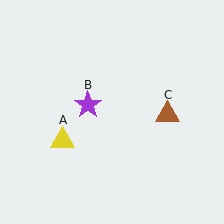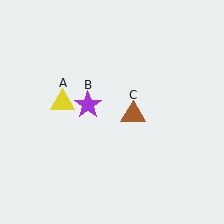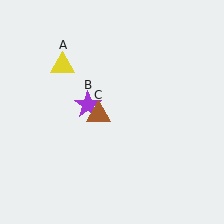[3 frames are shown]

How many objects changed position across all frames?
2 objects changed position: yellow triangle (object A), brown triangle (object C).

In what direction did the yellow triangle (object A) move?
The yellow triangle (object A) moved up.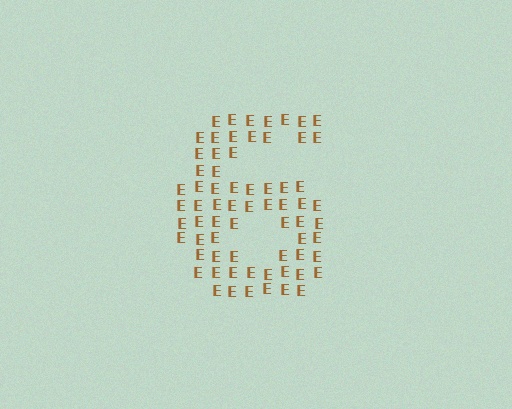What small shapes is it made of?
It is made of small letter E's.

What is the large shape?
The large shape is the digit 6.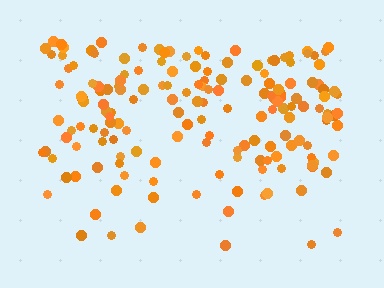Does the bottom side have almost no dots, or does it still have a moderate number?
Still a moderate number, just noticeably fewer than the top.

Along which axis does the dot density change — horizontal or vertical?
Vertical.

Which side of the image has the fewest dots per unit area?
The bottom.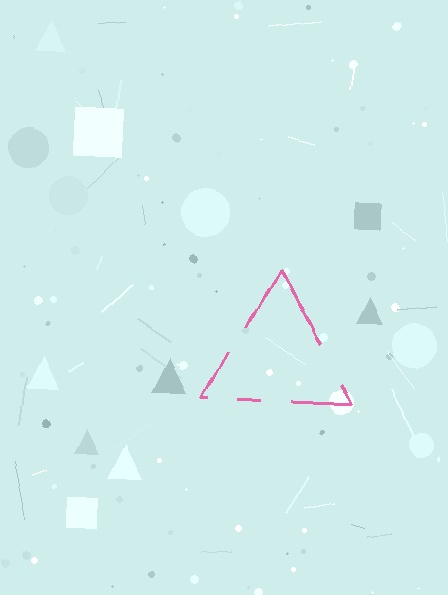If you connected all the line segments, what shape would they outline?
They would outline a triangle.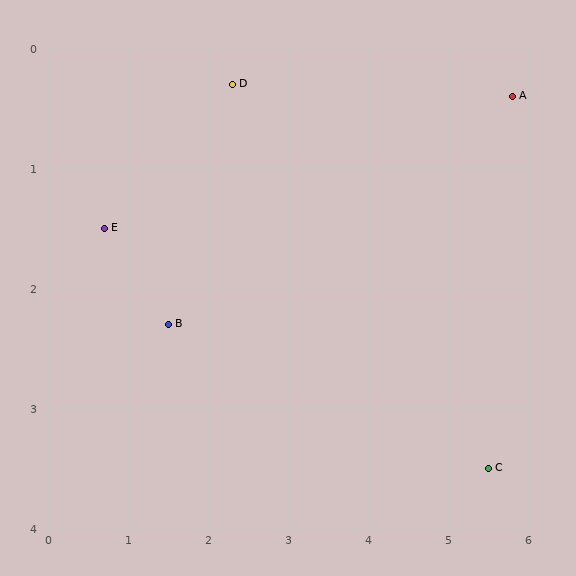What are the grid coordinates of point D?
Point D is at approximately (2.3, 0.3).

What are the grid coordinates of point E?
Point E is at approximately (0.7, 1.5).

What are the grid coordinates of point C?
Point C is at approximately (5.5, 3.5).